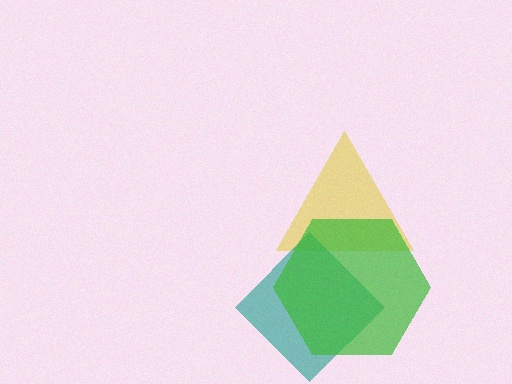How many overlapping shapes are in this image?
There are 3 overlapping shapes in the image.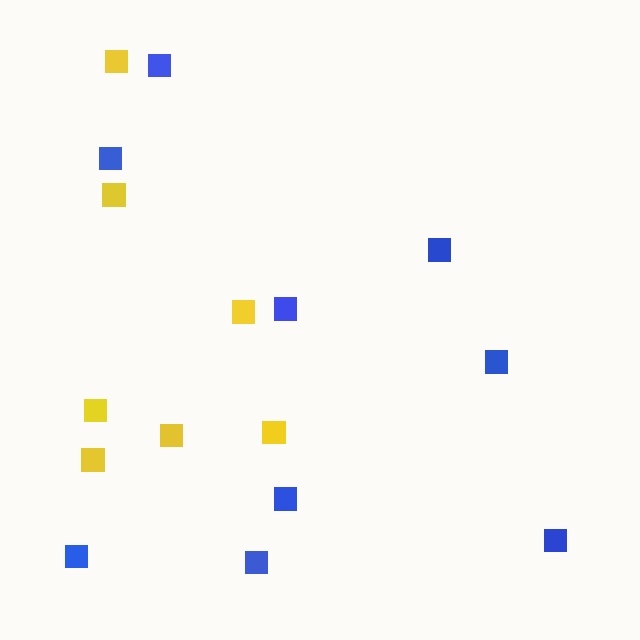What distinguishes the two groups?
There are 2 groups: one group of blue squares (9) and one group of yellow squares (7).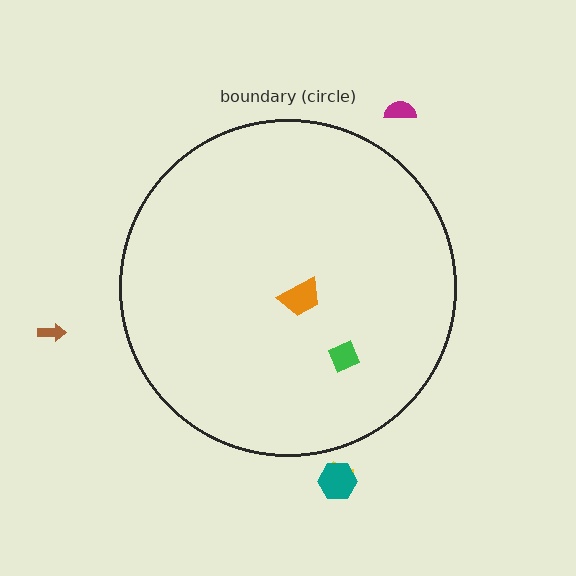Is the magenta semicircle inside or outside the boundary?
Outside.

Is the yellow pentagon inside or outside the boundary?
Outside.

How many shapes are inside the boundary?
2 inside, 4 outside.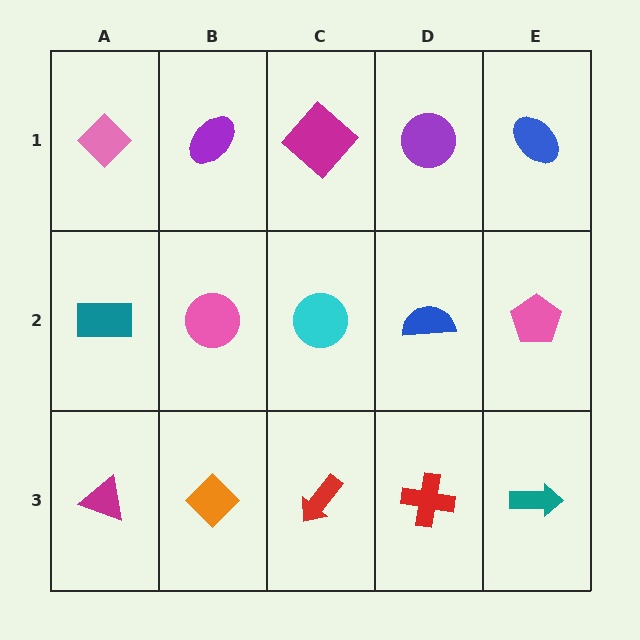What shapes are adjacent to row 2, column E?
A blue ellipse (row 1, column E), a teal arrow (row 3, column E), a blue semicircle (row 2, column D).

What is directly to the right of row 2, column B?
A cyan circle.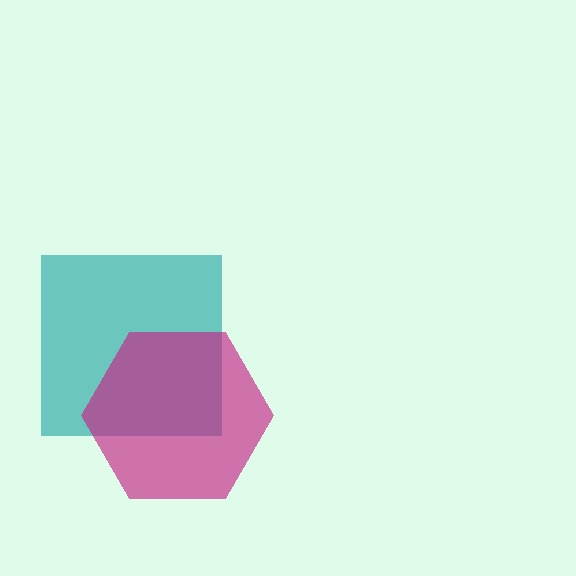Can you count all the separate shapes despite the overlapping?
Yes, there are 2 separate shapes.